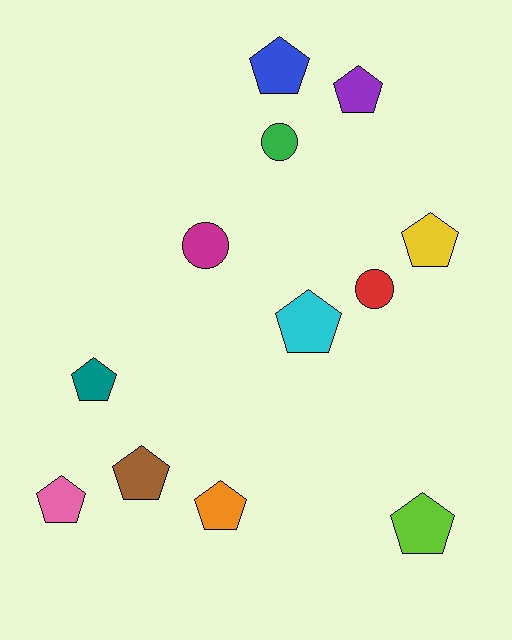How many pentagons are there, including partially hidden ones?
There are 9 pentagons.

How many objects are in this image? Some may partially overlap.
There are 12 objects.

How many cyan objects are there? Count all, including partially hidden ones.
There is 1 cyan object.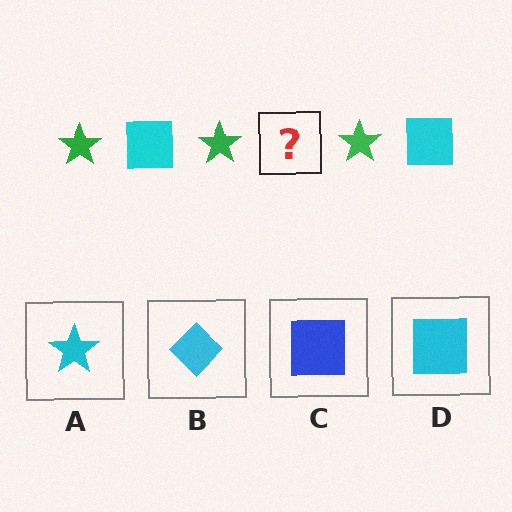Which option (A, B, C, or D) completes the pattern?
D.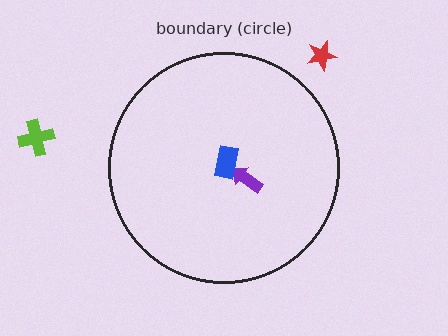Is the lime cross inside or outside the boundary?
Outside.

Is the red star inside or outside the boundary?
Outside.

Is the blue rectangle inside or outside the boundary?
Inside.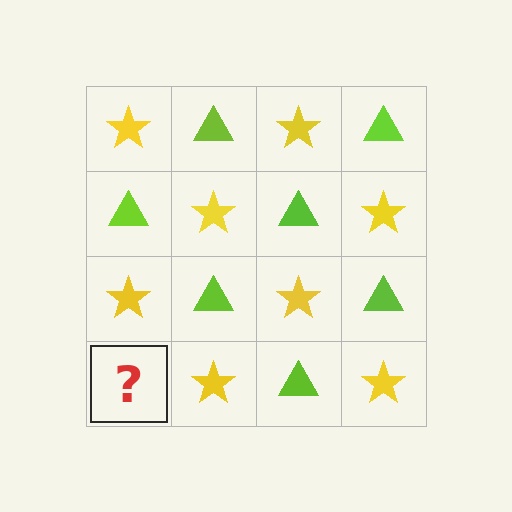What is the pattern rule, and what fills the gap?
The rule is that it alternates yellow star and lime triangle in a checkerboard pattern. The gap should be filled with a lime triangle.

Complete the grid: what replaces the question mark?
The question mark should be replaced with a lime triangle.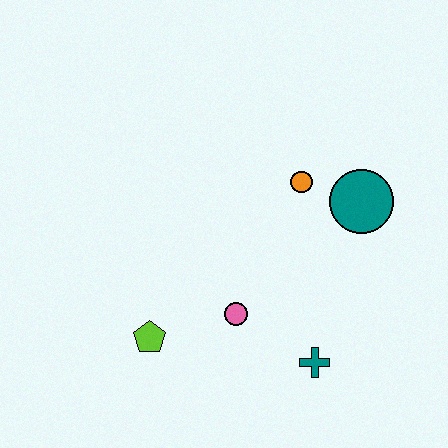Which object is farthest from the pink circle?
The teal circle is farthest from the pink circle.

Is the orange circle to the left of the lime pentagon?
No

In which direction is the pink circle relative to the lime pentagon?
The pink circle is to the right of the lime pentagon.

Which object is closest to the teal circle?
The orange circle is closest to the teal circle.